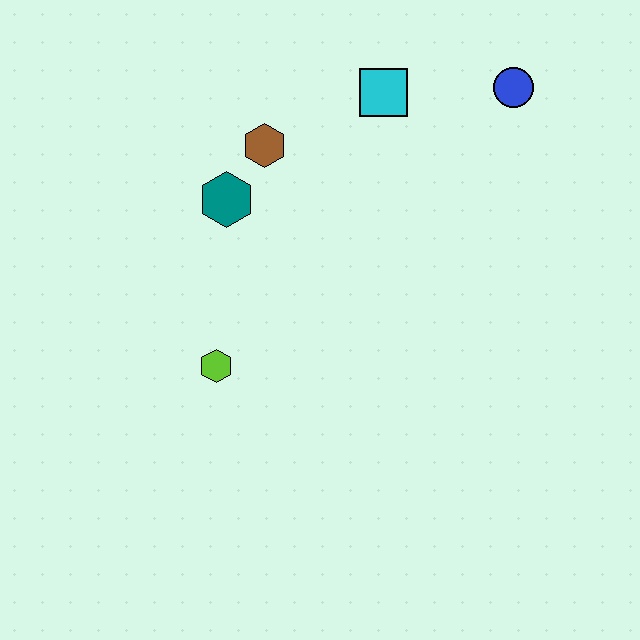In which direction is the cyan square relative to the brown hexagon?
The cyan square is to the right of the brown hexagon.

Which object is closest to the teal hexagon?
The brown hexagon is closest to the teal hexagon.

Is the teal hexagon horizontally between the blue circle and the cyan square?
No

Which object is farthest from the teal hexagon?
The blue circle is farthest from the teal hexagon.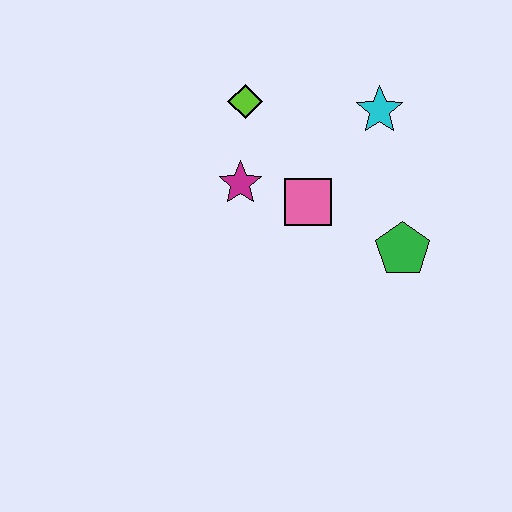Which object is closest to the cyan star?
The pink square is closest to the cyan star.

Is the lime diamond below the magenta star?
No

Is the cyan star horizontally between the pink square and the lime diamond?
No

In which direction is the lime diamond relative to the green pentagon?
The lime diamond is to the left of the green pentagon.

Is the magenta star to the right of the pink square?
No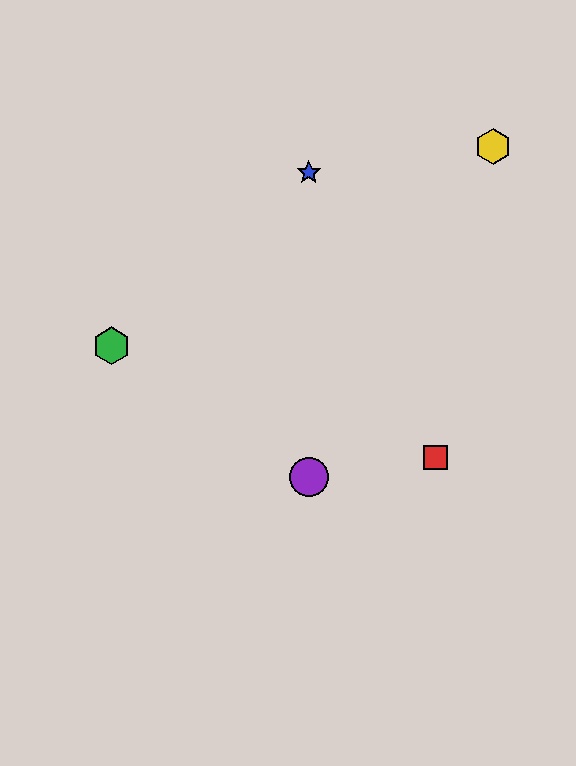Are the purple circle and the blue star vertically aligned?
Yes, both are at x≈309.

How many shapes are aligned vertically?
2 shapes (the blue star, the purple circle) are aligned vertically.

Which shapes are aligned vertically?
The blue star, the purple circle are aligned vertically.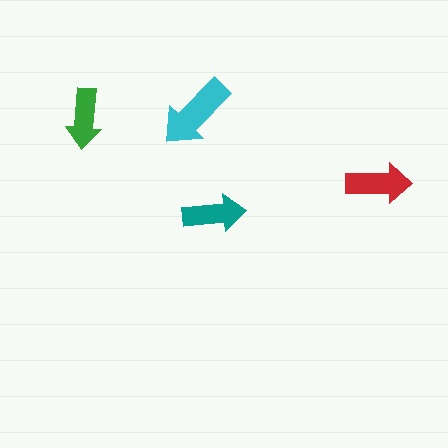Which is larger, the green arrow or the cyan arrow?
The cyan one.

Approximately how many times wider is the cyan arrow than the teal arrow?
About 1.5 times wider.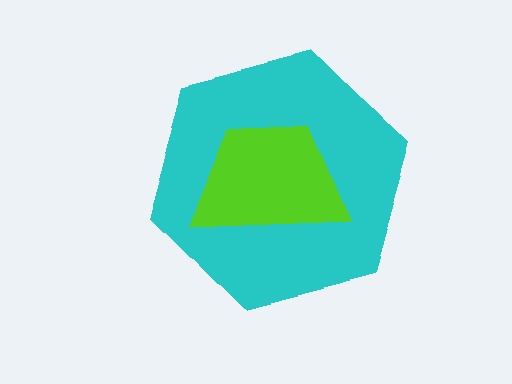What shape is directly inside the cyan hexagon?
The lime trapezoid.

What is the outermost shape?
The cyan hexagon.